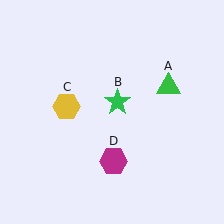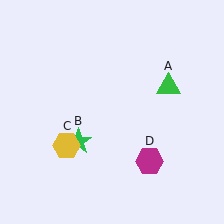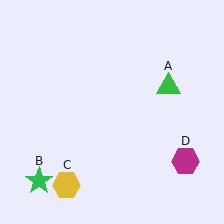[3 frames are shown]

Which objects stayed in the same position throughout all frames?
Green triangle (object A) remained stationary.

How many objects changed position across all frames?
3 objects changed position: green star (object B), yellow hexagon (object C), magenta hexagon (object D).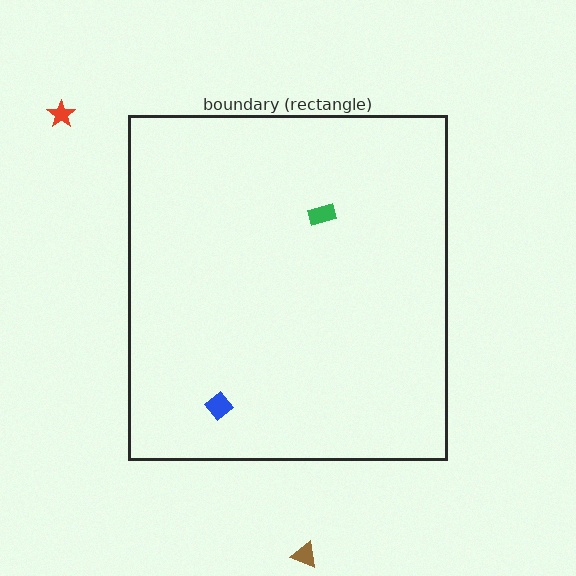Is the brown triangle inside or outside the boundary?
Outside.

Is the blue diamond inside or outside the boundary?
Inside.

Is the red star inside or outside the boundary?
Outside.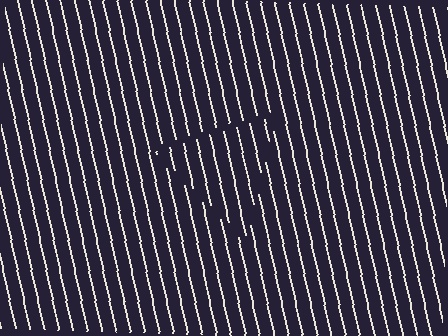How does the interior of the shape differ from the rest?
The interior of the shape contains the same grating, shifted by half a period — the contour is defined by the phase discontinuity where line-ends from the inner and outer gratings abut.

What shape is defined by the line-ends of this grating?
An illusory triangle. The interior of the shape contains the same grating, shifted by half a period — the contour is defined by the phase discontinuity where line-ends from the inner and outer gratings abut.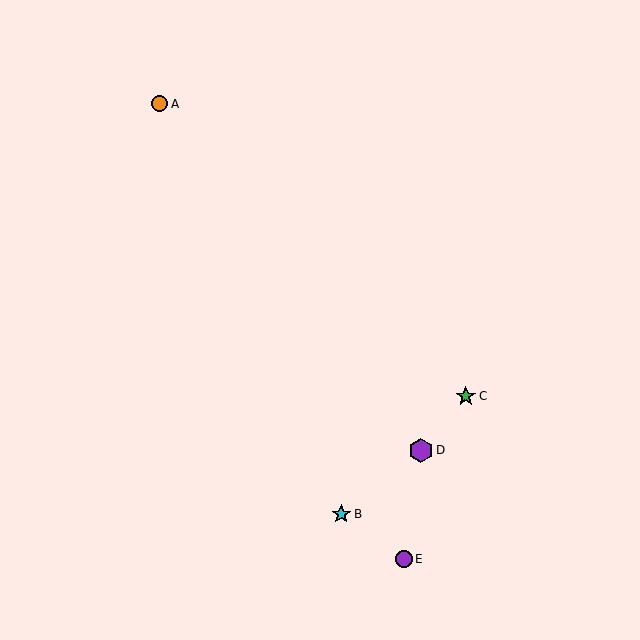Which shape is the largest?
The purple hexagon (labeled D) is the largest.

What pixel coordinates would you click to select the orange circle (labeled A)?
Click at (159, 104) to select the orange circle A.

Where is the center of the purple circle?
The center of the purple circle is at (404, 559).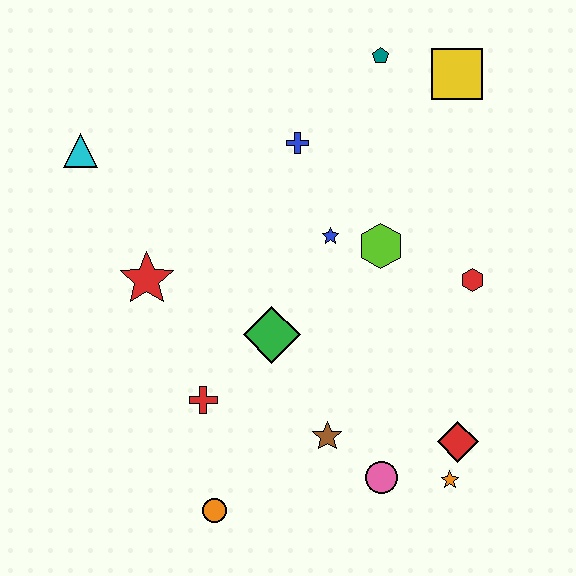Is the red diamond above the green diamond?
No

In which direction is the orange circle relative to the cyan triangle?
The orange circle is below the cyan triangle.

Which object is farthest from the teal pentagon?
The orange circle is farthest from the teal pentagon.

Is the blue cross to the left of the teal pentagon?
Yes